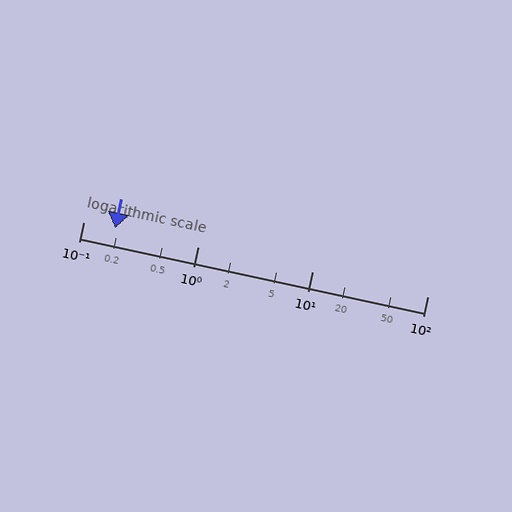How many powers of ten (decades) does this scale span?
The scale spans 3 decades, from 0.1 to 100.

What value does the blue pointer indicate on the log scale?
The pointer indicates approximately 0.19.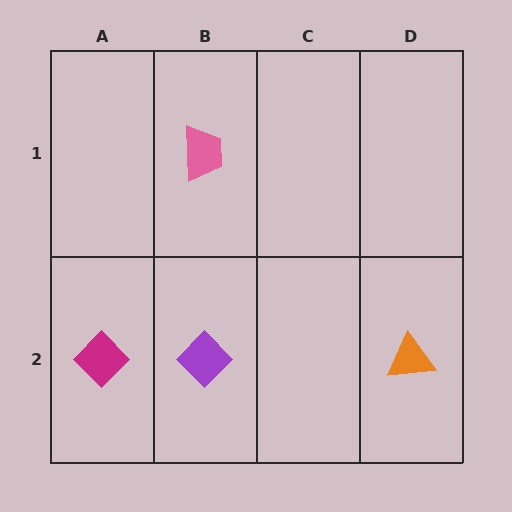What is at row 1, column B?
A pink trapezoid.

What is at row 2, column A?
A magenta diamond.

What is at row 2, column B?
A purple diamond.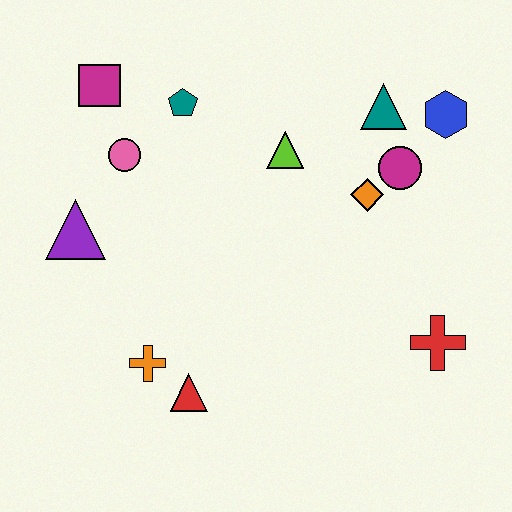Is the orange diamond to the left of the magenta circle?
Yes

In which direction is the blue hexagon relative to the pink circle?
The blue hexagon is to the right of the pink circle.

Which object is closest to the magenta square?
The pink circle is closest to the magenta square.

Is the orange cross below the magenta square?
Yes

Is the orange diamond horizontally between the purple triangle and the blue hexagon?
Yes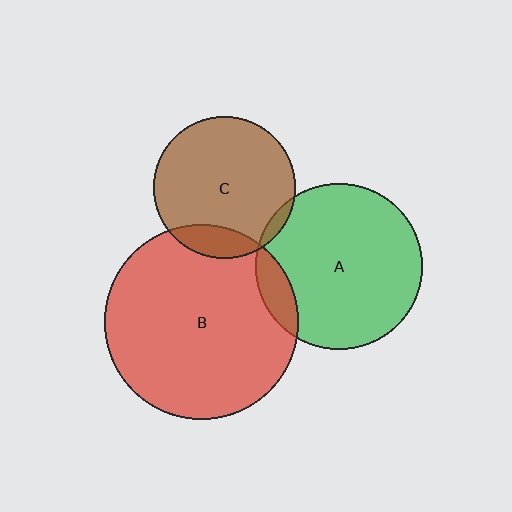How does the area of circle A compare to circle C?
Approximately 1.4 times.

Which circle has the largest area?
Circle B (red).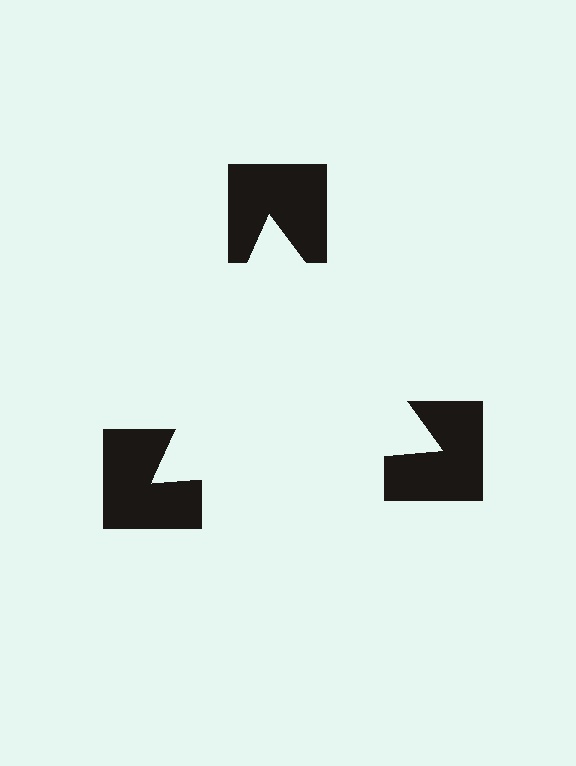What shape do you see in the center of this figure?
An illusory triangle — its edges are inferred from the aligned wedge cuts in the notched squares, not physically drawn.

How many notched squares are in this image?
There are 3 — one at each vertex of the illusory triangle.